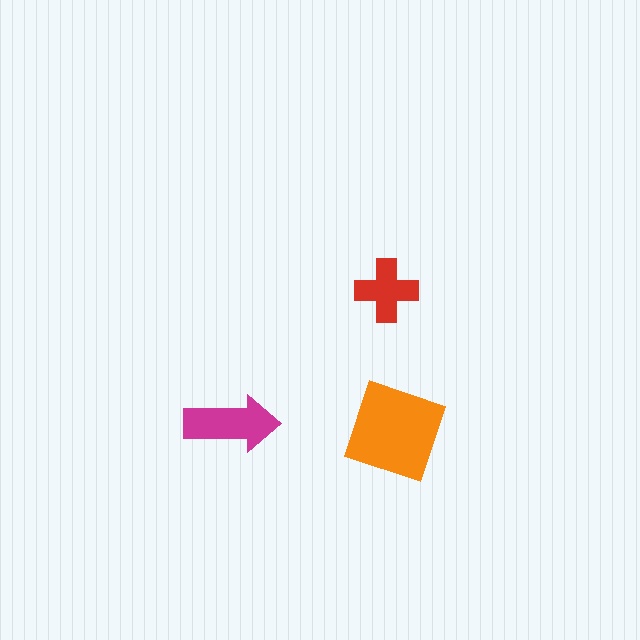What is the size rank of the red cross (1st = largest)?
3rd.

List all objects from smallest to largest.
The red cross, the magenta arrow, the orange diamond.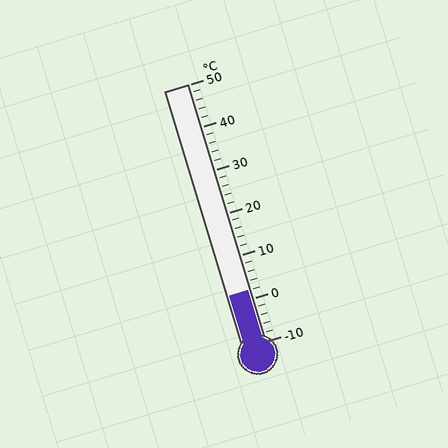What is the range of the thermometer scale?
The thermometer scale ranges from -10°C to 50°C.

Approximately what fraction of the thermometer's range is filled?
The thermometer is filled to approximately 20% of its range.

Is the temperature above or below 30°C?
The temperature is below 30°C.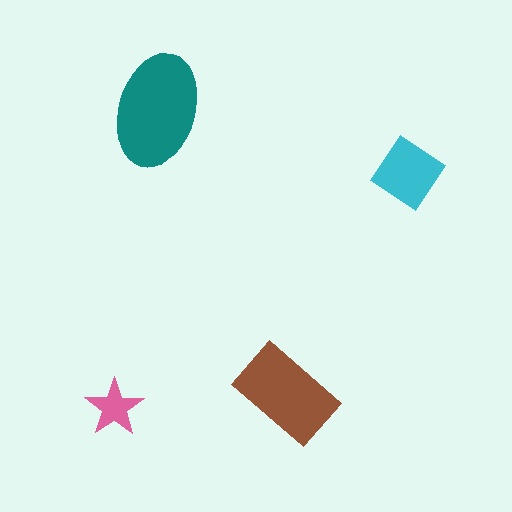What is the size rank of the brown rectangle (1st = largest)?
2nd.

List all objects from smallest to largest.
The pink star, the cyan diamond, the brown rectangle, the teal ellipse.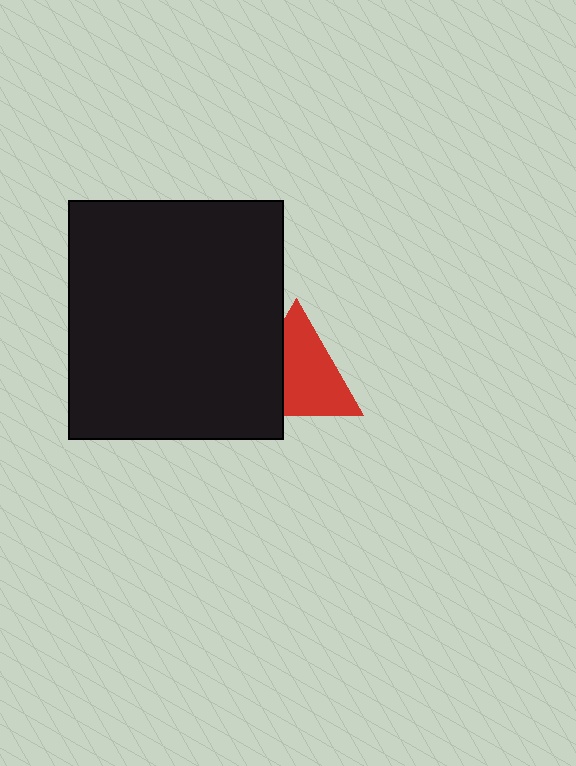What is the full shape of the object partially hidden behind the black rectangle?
The partially hidden object is a red triangle.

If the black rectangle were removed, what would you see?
You would see the complete red triangle.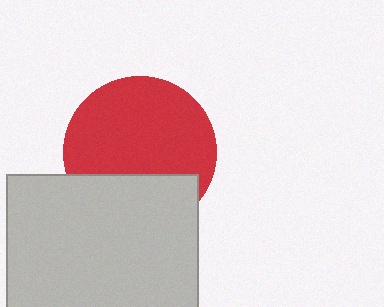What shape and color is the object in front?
The object in front is a light gray square.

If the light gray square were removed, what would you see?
You would see the complete red circle.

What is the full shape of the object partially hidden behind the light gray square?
The partially hidden object is a red circle.